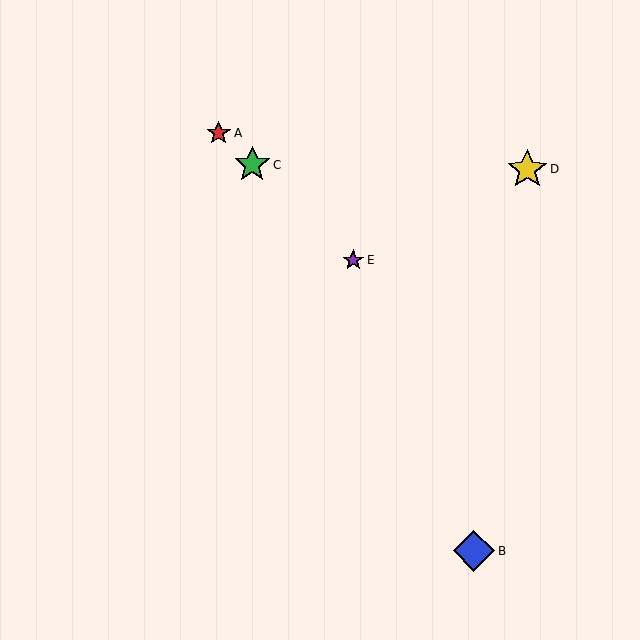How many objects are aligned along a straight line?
3 objects (A, C, E) are aligned along a straight line.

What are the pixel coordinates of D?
Object D is at (527, 169).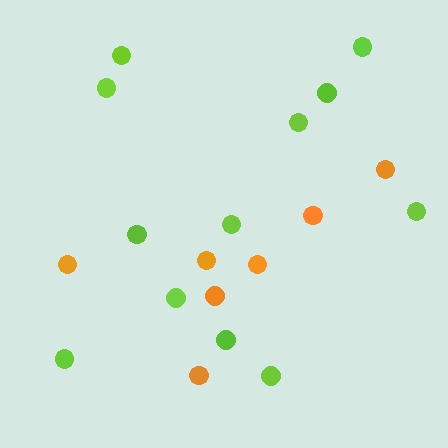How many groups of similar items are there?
There are 2 groups: one group of orange circles (7) and one group of lime circles (12).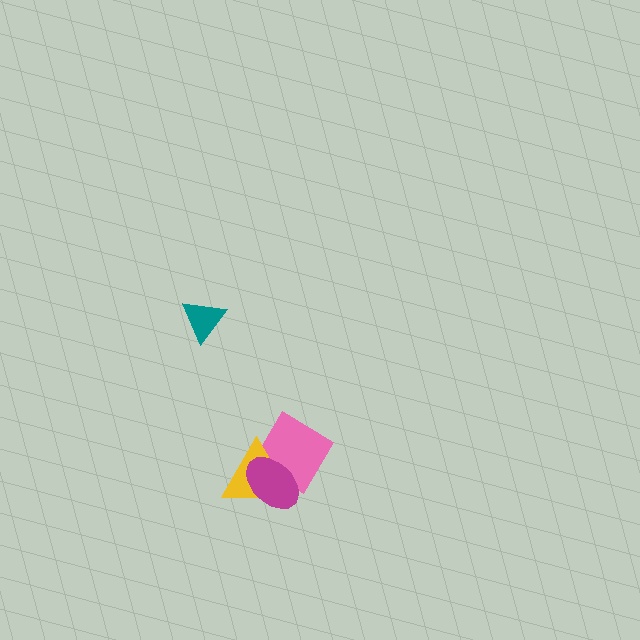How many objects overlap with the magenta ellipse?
2 objects overlap with the magenta ellipse.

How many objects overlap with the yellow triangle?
2 objects overlap with the yellow triangle.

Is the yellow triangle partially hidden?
Yes, it is partially covered by another shape.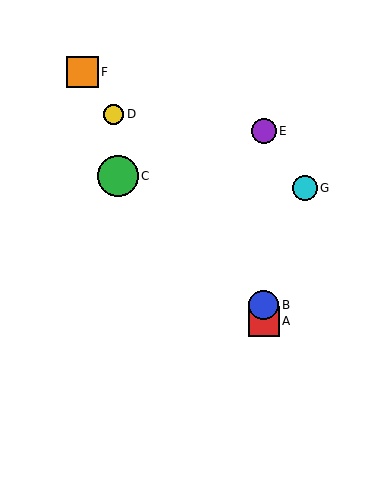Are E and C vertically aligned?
No, E is at x≈264 and C is at x≈118.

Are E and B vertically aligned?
Yes, both are at x≈264.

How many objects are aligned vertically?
3 objects (A, B, E) are aligned vertically.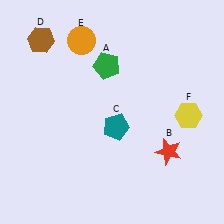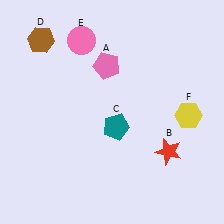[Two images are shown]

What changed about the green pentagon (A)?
In Image 1, A is green. In Image 2, it changed to pink.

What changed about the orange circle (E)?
In Image 1, E is orange. In Image 2, it changed to pink.